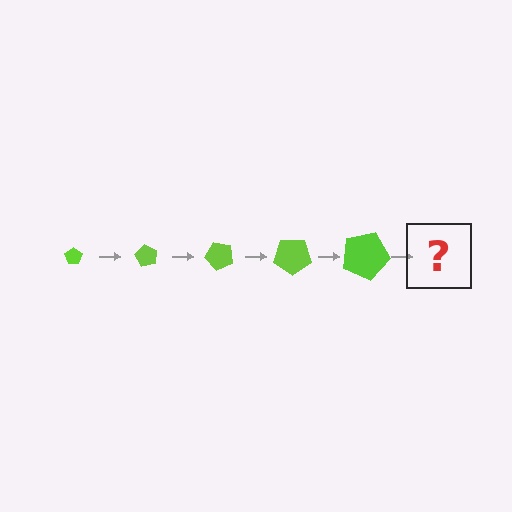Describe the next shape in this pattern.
It should be a pentagon, larger than the previous one and rotated 300 degrees from the start.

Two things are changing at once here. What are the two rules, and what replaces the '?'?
The two rules are that the pentagon grows larger each step and it rotates 60 degrees each step. The '?' should be a pentagon, larger than the previous one and rotated 300 degrees from the start.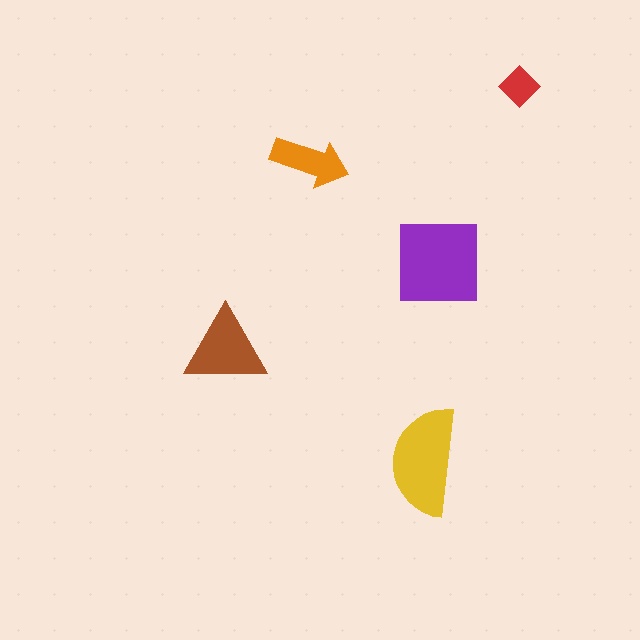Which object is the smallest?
The red diamond.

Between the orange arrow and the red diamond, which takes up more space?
The orange arrow.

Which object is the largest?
The purple square.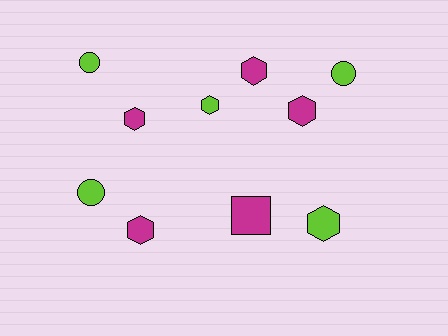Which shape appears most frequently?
Hexagon, with 6 objects.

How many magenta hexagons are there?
There are 4 magenta hexagons.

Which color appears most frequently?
Lime, with 5 objects.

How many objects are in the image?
There are 10 objects.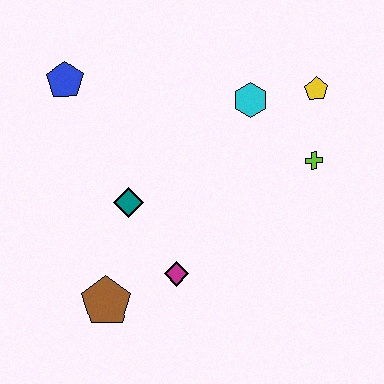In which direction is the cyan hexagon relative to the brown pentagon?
The cyan hexagon is above the brown pentagon.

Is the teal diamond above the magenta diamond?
Yes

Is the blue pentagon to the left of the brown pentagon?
Yes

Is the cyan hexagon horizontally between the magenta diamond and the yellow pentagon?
Yes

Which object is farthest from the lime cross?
The blue pentagon is farthest from the lime cross.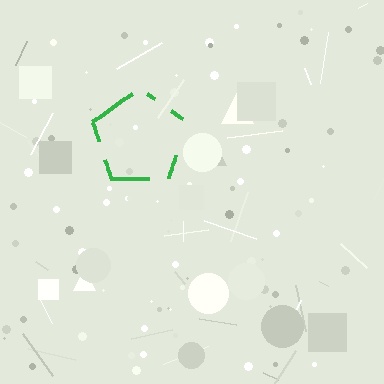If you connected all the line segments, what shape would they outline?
They would outline a pentagon.